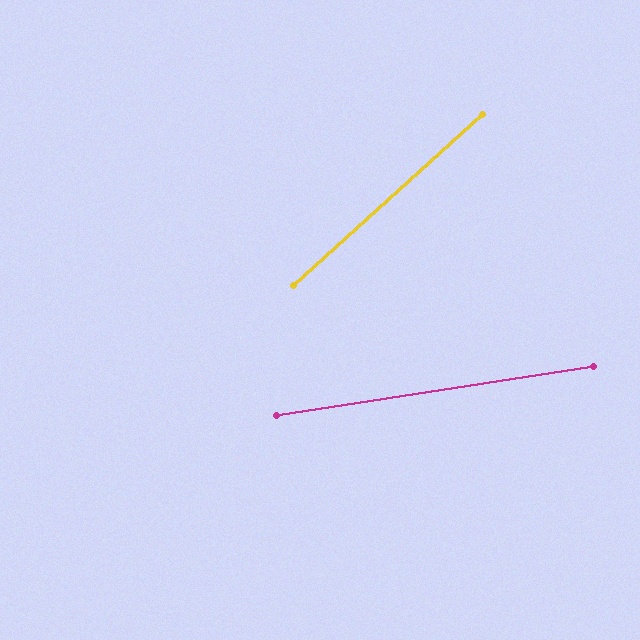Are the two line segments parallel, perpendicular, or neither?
Neither parallel nor perpendicular — they differ by about 33°.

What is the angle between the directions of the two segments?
Approximately 33 degrees.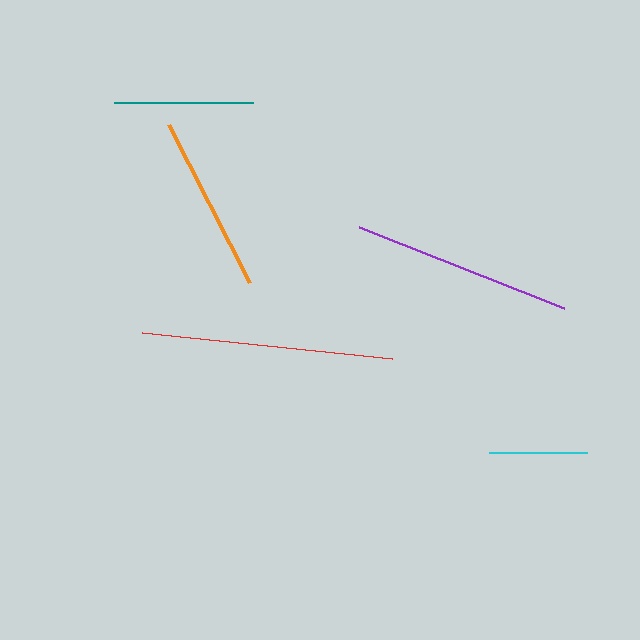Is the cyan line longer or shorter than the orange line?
The orange line is longer than the cyan line.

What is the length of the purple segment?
The purple segment is approximately 221 pixels long.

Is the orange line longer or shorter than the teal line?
The orange line is longer than the teal line.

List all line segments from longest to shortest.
From longest to shortest: red, purple, orange, teal, cyan.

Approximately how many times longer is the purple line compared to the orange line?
The purple line is approximately 1.2 times the length of the orange line.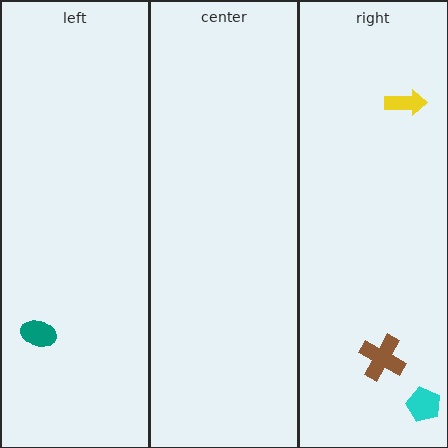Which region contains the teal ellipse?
The left region.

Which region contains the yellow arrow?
The right region.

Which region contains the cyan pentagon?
The right region.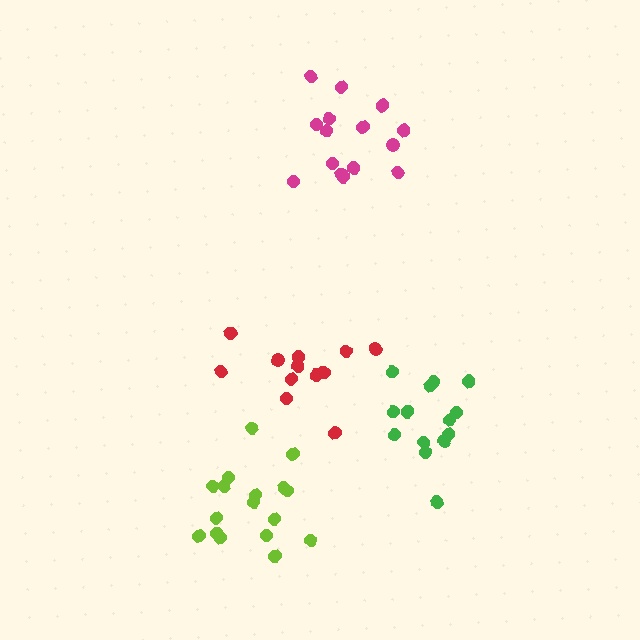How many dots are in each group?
Group 1: 14 dots, Group 2: 12 dots, Group 3: 15 dots, Group 4: 17 dots (58 total).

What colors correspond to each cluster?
The clusters are colored: green, red, magenta, lime.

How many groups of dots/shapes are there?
There are 4 groups.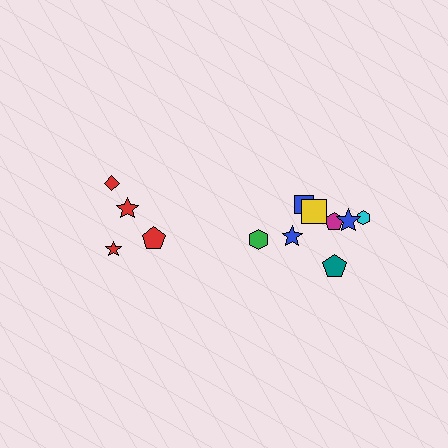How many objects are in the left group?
There are 4 objects.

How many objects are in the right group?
There are 8 objects.